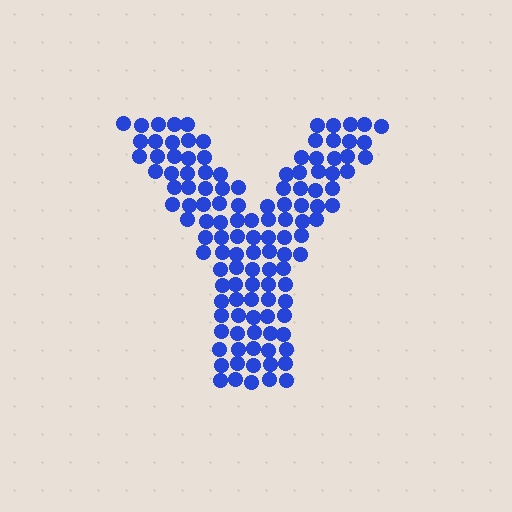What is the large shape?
The large shape is the letter Y.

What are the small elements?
The small elements are circles.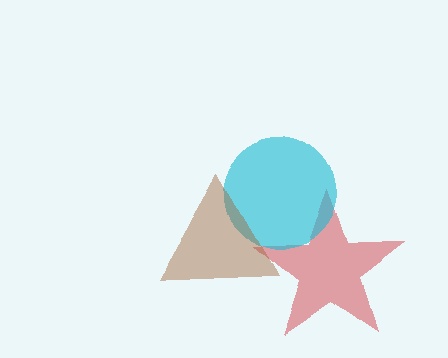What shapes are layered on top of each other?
The layered shapes are: a red star, a cyan circle, a brown triangle.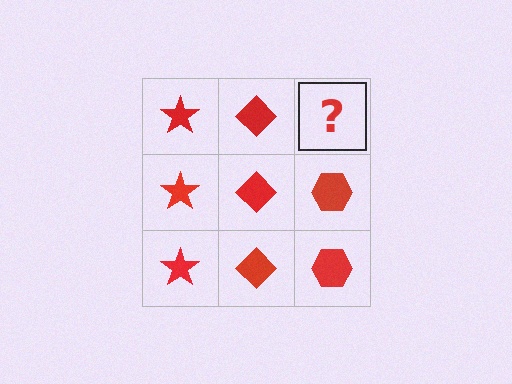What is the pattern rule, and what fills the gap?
The rule is that each column has a consistent shape. The gap should be filled with a red hexagon.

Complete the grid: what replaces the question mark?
The question mark should be replaced with a red hexagon.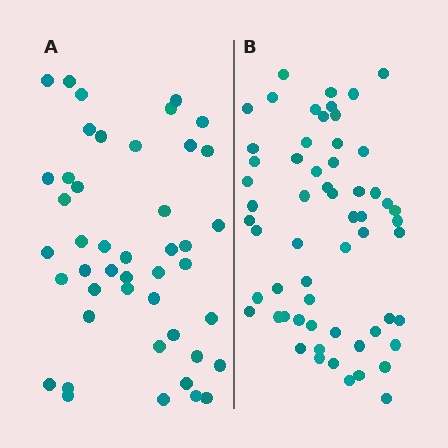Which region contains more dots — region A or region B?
Region B (the right region) has more dots.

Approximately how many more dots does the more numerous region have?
Region B has approximately 15 more dots than region A.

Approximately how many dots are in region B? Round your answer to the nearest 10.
About 60 dots. (The exact count is 59, which rounds to 60.)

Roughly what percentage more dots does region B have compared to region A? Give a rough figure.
About 30% more.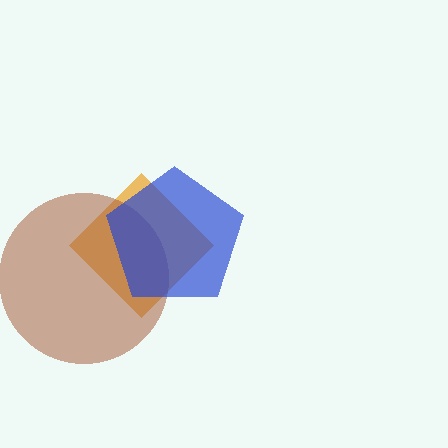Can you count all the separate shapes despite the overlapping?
Yes, there are 3 separate shapes.